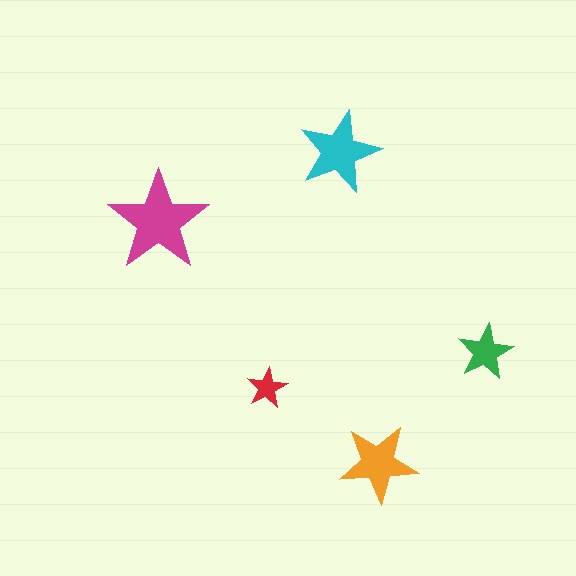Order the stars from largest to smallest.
the magenta one, the cyan one, the orange one, the green one, the red one.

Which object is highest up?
The cyan star is topmost.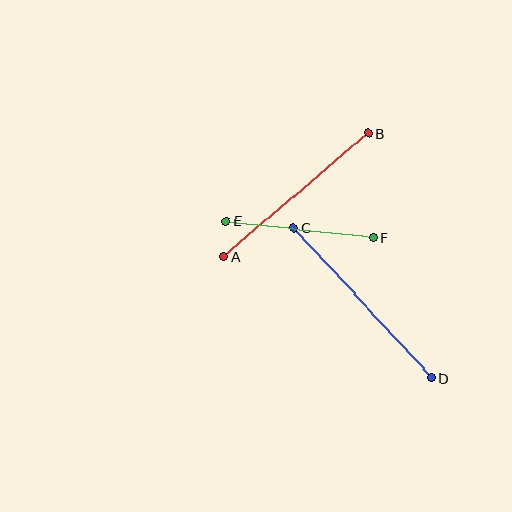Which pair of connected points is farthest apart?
Points C and D are farthest apart.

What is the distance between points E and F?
The distance is approximately 148 pixels.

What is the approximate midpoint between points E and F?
The midpoint is at approximately (300, 229) pixels.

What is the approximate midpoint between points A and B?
The midpoint is at approximately (296, 195) pixels.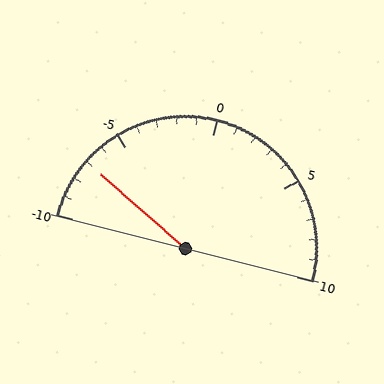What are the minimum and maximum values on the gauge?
The gauge ranges from -10 to 10.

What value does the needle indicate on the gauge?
The needle indicates approximately -7.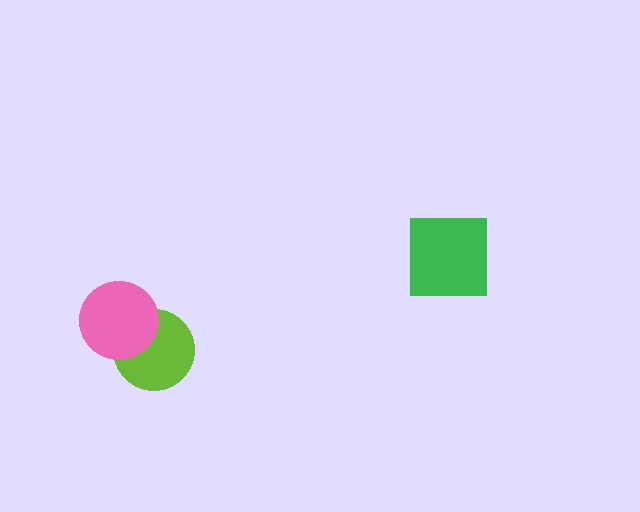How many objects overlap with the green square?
0 objects overlap with the green square.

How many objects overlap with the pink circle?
1 object overlaps with the pink circle.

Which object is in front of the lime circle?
The pink circle is in front of the lime circle.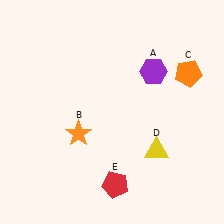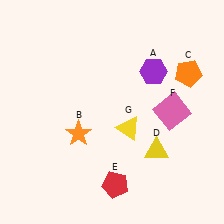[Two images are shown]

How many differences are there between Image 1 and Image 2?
There are 2 differences between the two images.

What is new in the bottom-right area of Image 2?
A yellow triangle (G) was added in the bottom-right area of Image 2.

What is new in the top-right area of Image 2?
A pink square (F) was added in the top-right area of Image 2.